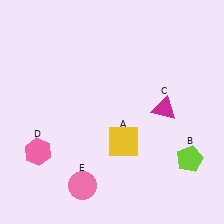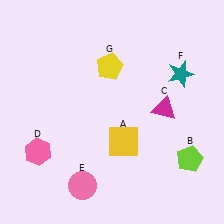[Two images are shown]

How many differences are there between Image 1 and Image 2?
There are 2 differences between the two images.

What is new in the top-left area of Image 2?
A yellow pentagon (G) was added in the top-left area of Image 2.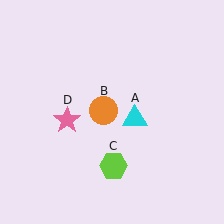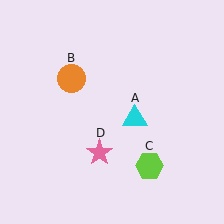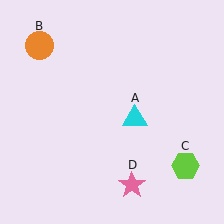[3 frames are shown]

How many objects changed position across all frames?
3 objects changed position: orange circle (object B), lime hexagon (object C), pink star (object D).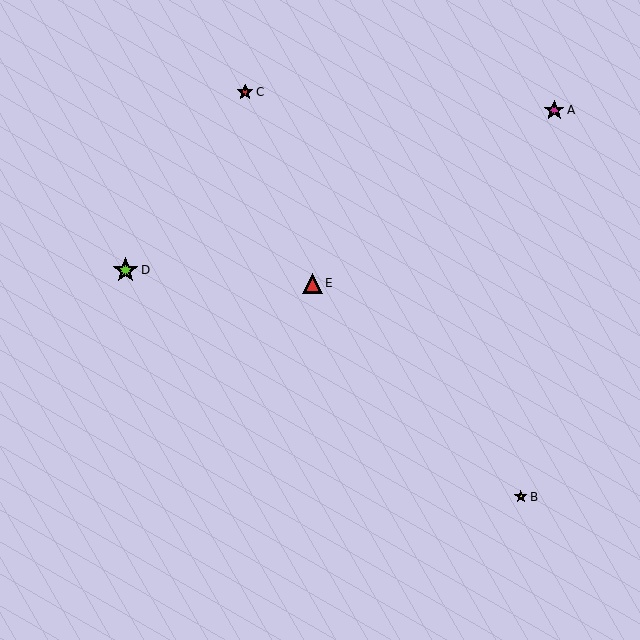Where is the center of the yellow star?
The center of the yellow star is at (521, 497).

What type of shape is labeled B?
Shape B is a yellow star.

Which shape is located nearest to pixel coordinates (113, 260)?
The lime star (labeled D) at (126, 270) is nearest to that location.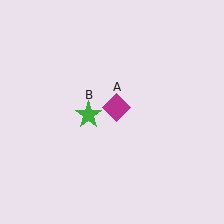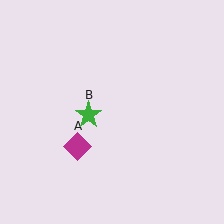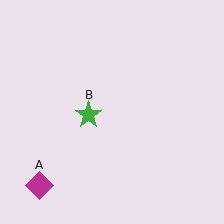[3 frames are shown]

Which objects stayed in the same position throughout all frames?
Green star (object B) remained stationary.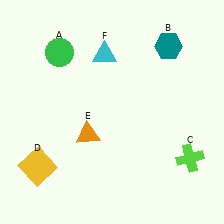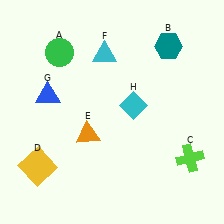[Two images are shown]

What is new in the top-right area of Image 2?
A cyan diamond (H) was added in the top-right area of Image 2.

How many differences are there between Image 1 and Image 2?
There are 2 differences between the two images.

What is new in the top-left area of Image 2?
A blue triangle (G) was added in the top-left area of Image 2.